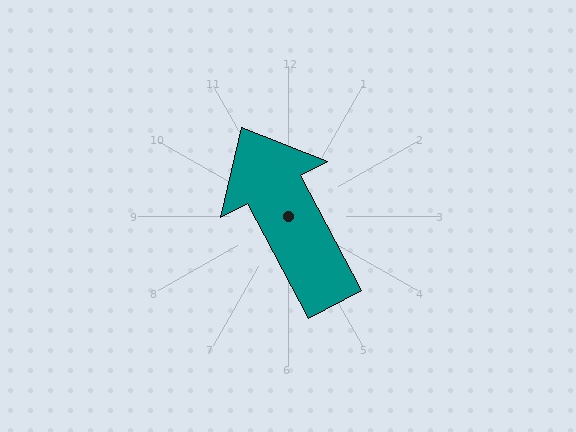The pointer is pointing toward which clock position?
Roughly 11 o'clock.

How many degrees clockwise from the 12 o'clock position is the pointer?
Approximately 332 degrees.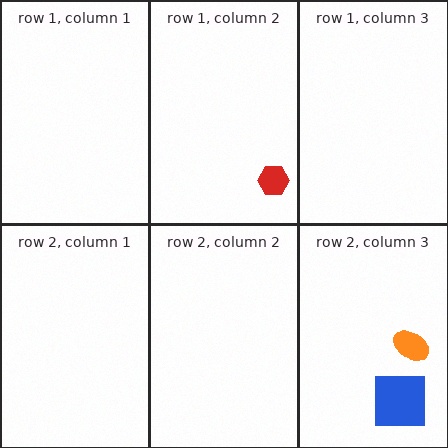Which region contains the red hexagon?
The row 1, column 2 region.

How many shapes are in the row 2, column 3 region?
2.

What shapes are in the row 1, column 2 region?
The red hexagon.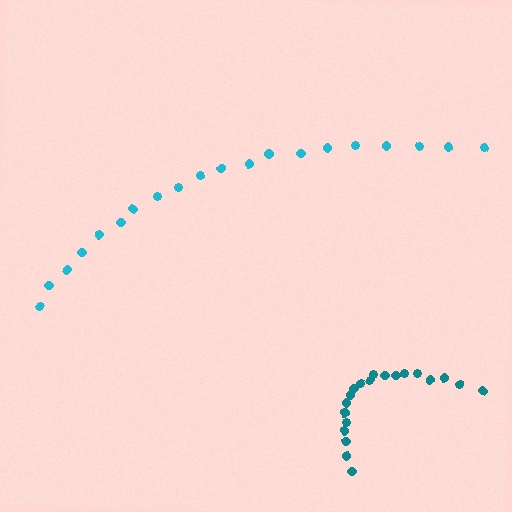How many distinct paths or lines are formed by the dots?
There are 2 distinct paths.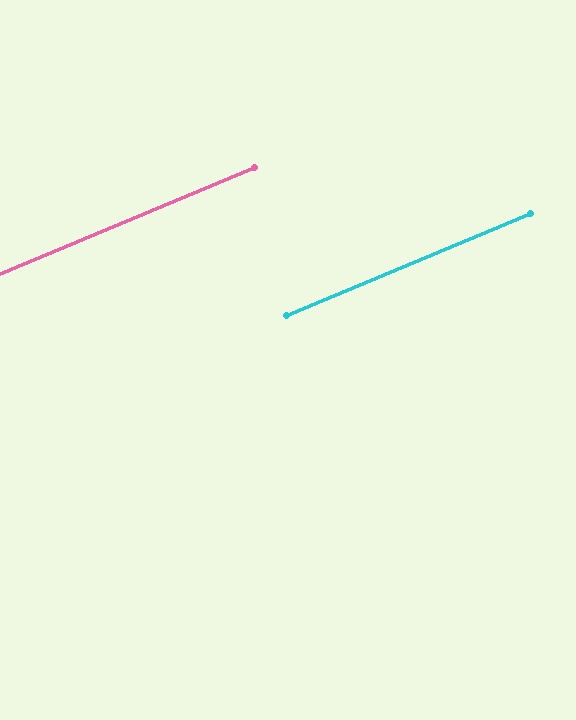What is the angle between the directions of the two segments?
Approximately 0 degrees.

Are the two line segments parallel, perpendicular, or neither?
Parallel — their directions differ by only 0.0°.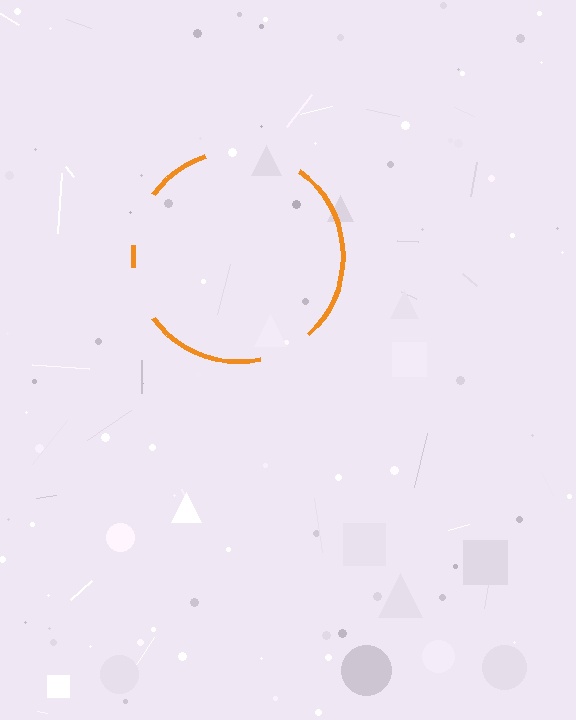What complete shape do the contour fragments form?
The contour fragments form a circle.